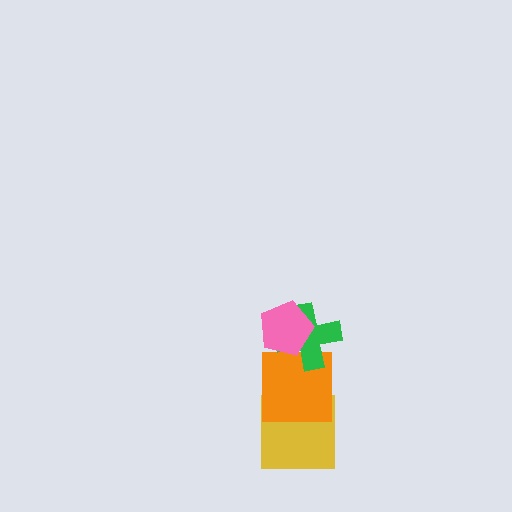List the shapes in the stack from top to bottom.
From top to bottom: the pink pentagon, the green cross, the orange square, the yellow square.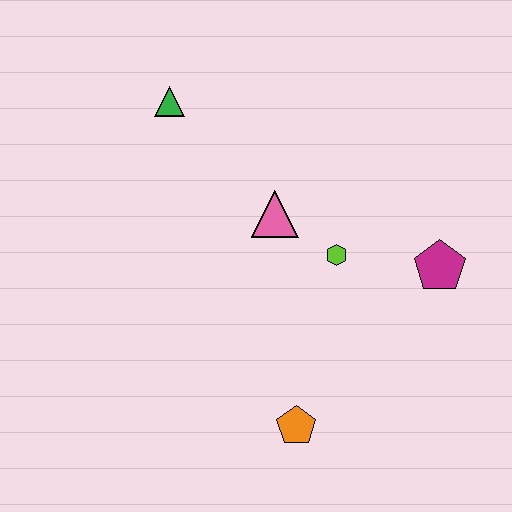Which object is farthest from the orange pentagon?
The green triangle is farthest from the orange pentagon.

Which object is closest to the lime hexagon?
The pink triangle is closest to the lime hexagon.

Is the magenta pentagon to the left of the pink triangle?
No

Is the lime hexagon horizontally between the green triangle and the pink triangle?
No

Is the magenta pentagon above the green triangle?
No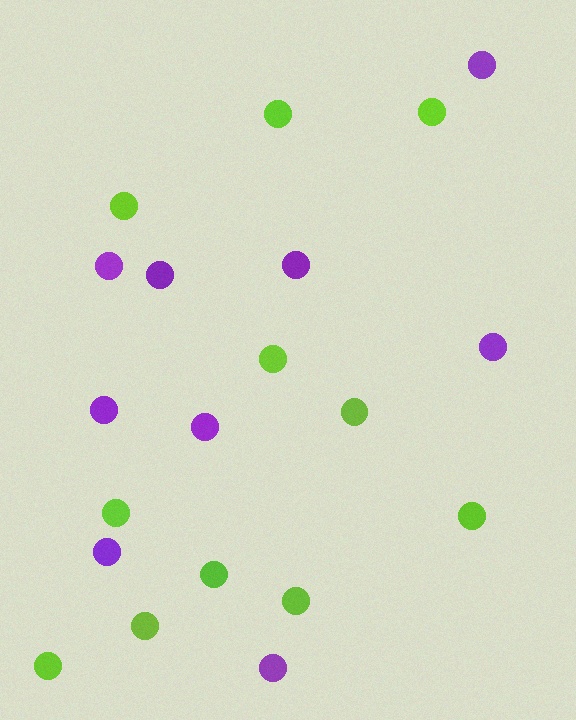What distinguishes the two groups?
There are 2 groups: one group of lime circles (11) and one group of purple circles (9).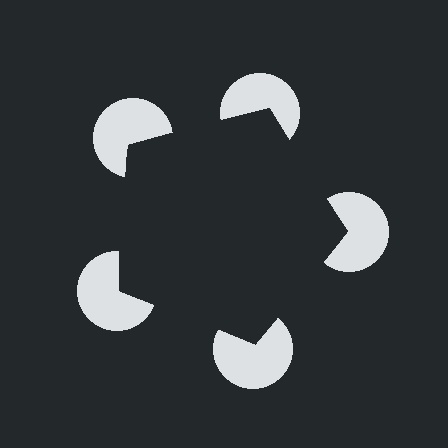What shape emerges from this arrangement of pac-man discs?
An illusory pentagon — its edges are inferred from the aligned wedge cuts in the pac-man discs, not physically drawn.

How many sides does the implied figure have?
5 sides.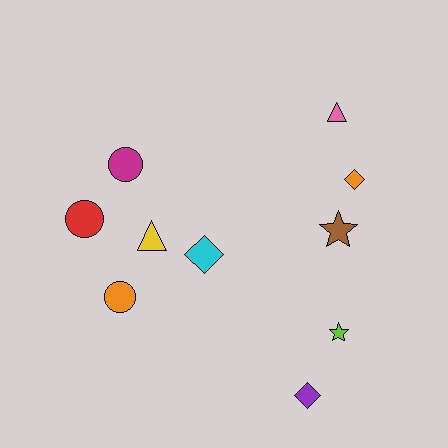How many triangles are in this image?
There are 2 triangles.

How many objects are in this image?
There are 10 objects.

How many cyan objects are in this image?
There is 1 cyan object.